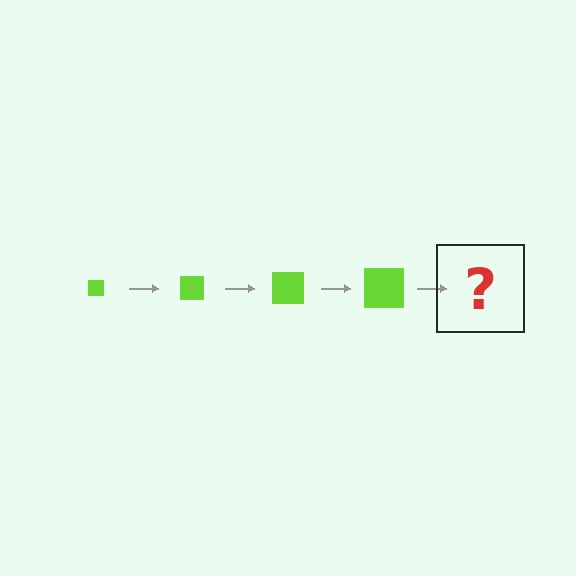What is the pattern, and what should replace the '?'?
The pattern is that the square gets progressively larger each step. The '?' should be a lime square, larger than the previous one.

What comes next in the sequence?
The next element should be a lime square, larger than the previous one.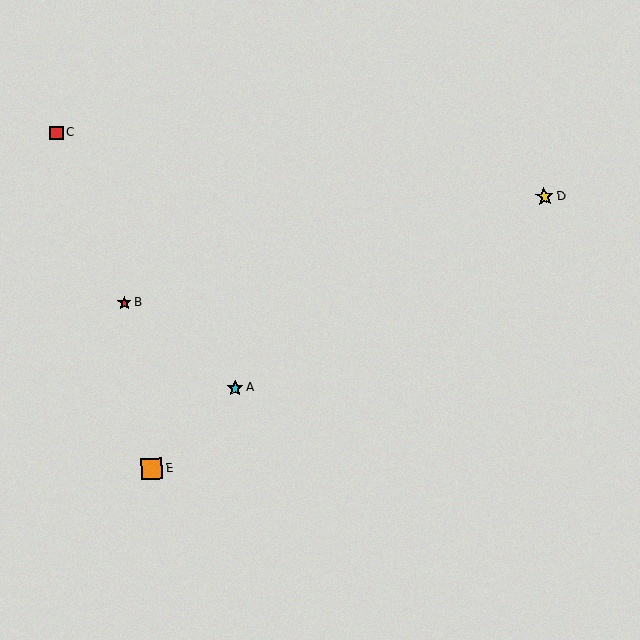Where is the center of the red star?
The center of the red star is at (124, 303).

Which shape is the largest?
The orange square (labeled E) is the largest.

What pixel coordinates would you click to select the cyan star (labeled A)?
Click at (235, 388) to select the cyan star A.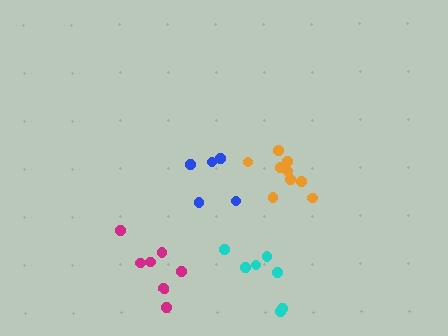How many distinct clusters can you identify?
There are 4 distinct clusters.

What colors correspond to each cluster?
The clusters are colored: orange, magenta, blue, cyan.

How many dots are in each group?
Group 1: 9 dots, Group 2: 7 dots, Group 3: 5 dots, Group 4: 7 dots (28 total).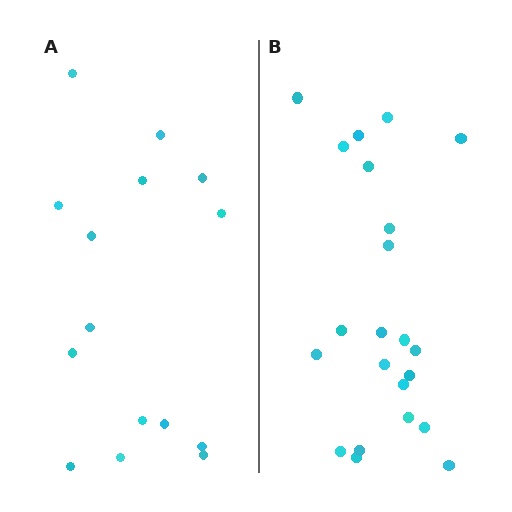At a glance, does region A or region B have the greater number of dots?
Region B (the right region) has more dots.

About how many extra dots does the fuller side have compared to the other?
Region B has roughly 8 or so more dots than region A.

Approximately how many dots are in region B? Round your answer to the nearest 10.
About 20 dots. (The exact count is 22, which rounds to 20.)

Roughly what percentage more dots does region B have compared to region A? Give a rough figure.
About 45% more.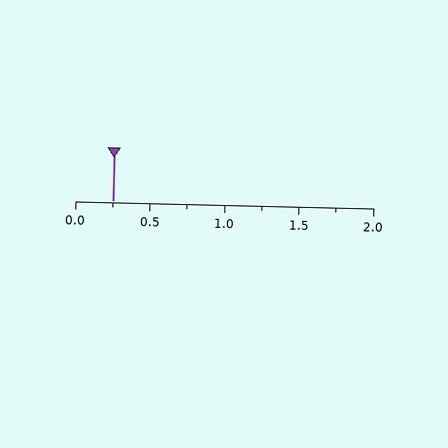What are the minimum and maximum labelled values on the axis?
The axis runs from 0.0 to 2.0.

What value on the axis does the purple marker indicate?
The marker indicates approximately 0.25.